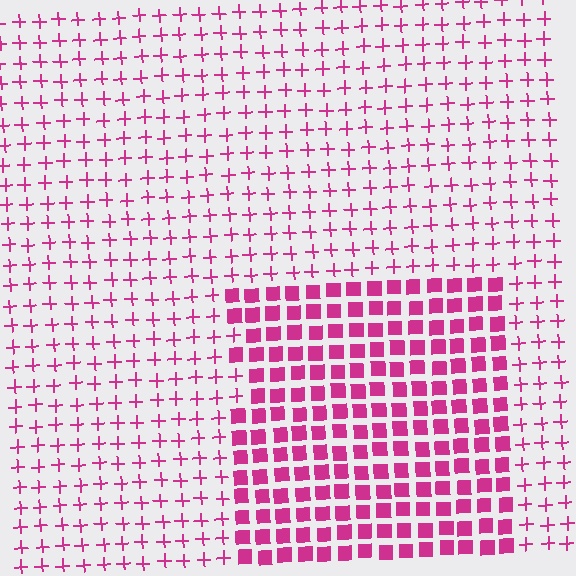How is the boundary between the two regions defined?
The boundary is defined by a change in element shape: squares inside vs. plus signs outside. All elements share the same color and spacing.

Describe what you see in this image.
The image is filled with small magenta elements arranged in a uniform grid. A rectangle-shaped region contains squares, while the surrounding area contains plus signs. The boundary is defined purely by the change in element shape.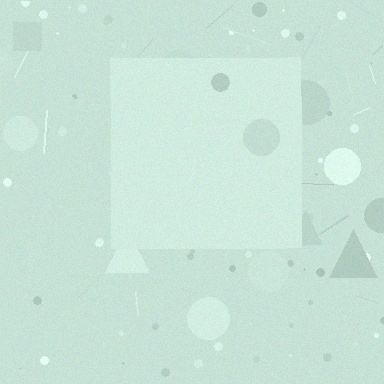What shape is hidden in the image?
A square is hidden in the image.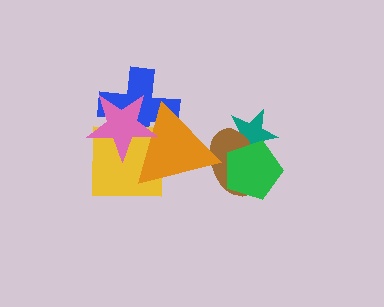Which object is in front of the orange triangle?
The pink star is in front of the orange triangle.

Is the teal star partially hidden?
Yes, it is partially covered by another shape.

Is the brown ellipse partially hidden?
Yes, it is partially covered by another shape.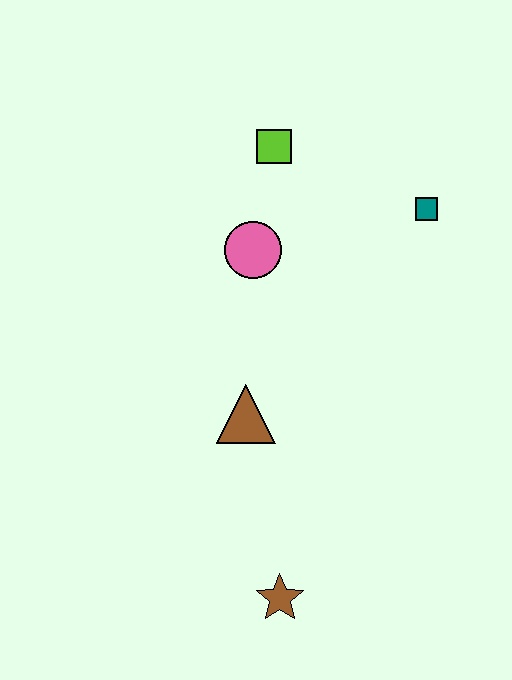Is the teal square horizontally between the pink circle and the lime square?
No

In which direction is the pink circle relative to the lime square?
The pink circle is below the lime square.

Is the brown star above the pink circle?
No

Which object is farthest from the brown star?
The lime square is farthest from the brown star.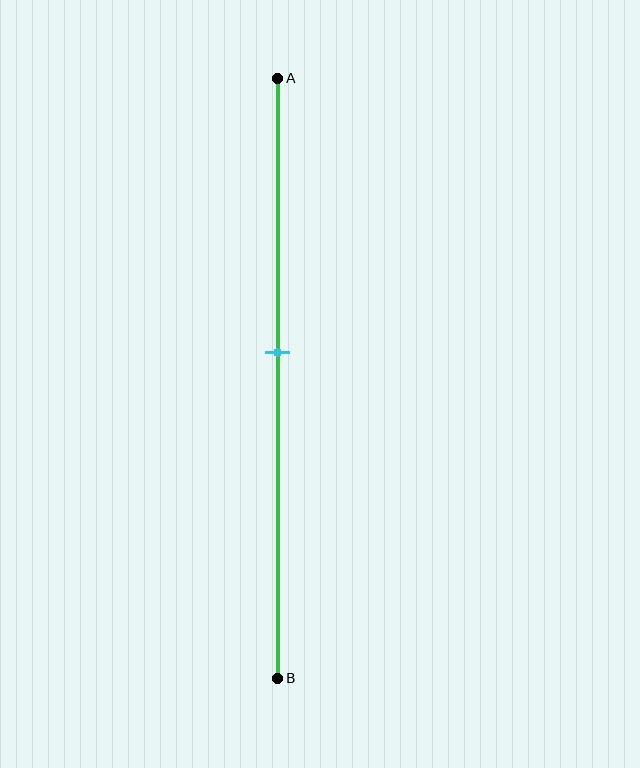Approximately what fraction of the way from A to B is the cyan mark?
The cyan mark is approximately 45% of the way from A to B.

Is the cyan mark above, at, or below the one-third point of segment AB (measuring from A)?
The cyan mark is below the one-third point of segment AB.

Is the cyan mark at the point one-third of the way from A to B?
No, the mark is at about 45% from A, not at the 33% one-third point.